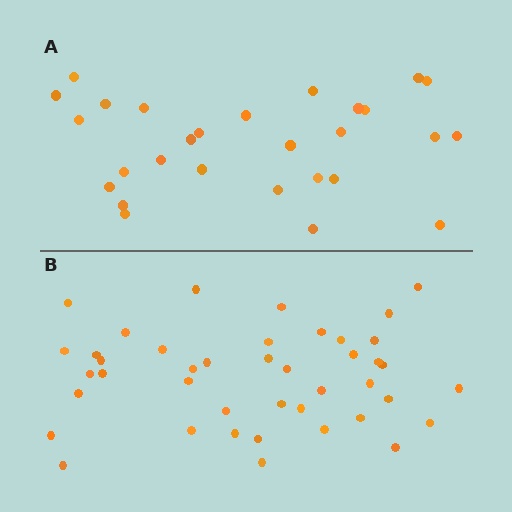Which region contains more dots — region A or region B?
Region B (the bottom region) has more dots.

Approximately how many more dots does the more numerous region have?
Region B has approximately 15 more dots than region A.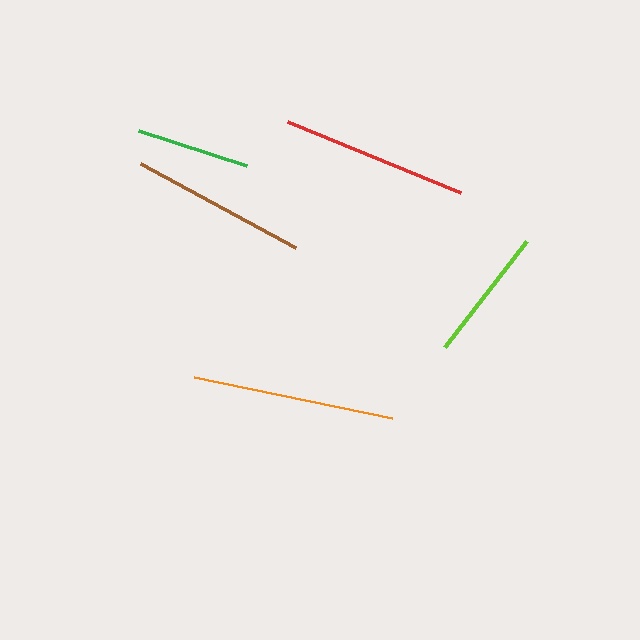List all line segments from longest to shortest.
From longest to shortest: orange, red, brown, lime, green.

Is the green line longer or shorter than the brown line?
The brown line is longer than the green line.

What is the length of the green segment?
The green segment is approximately 114 pixels long.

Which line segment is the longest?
The orange line is the longest at approximately 202 pixels.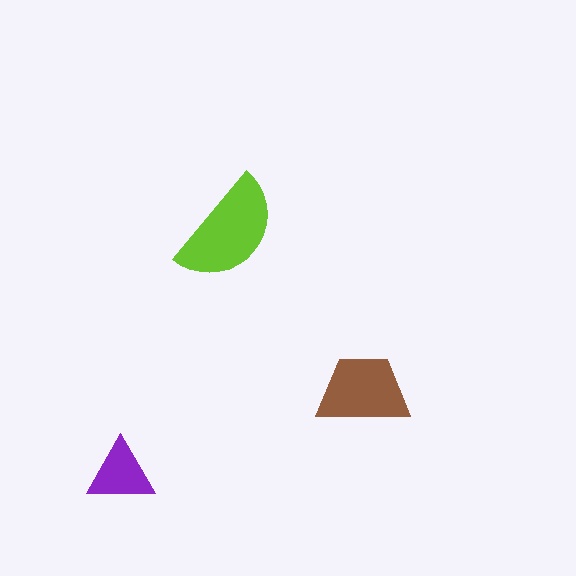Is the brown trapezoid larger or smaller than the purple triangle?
Larger.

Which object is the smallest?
The purple triangle.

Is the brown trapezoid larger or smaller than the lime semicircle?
Smaller.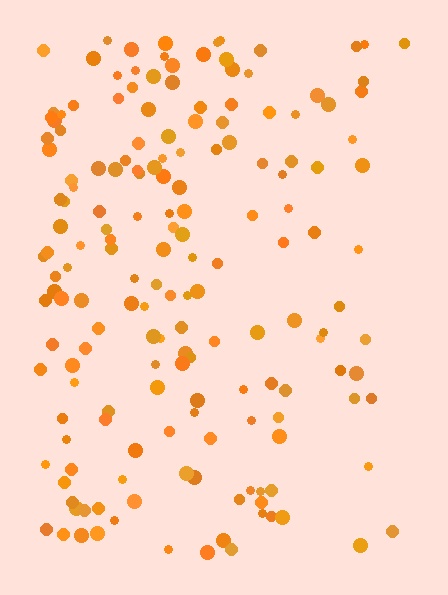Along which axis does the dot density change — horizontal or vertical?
Horizontal.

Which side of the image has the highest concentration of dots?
The left.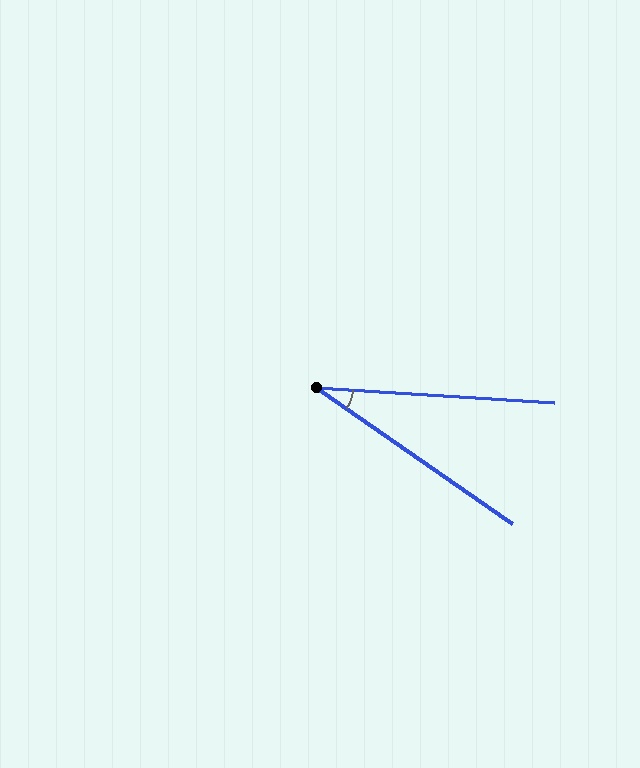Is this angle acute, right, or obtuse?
It is acute.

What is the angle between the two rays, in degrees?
Approximately 31 degrees.